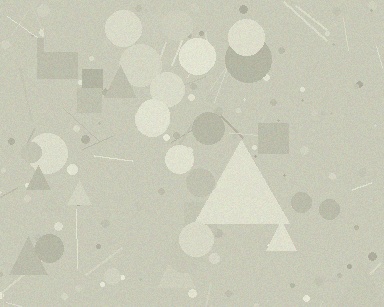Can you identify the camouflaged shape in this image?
The camouflaged shape is a triangle.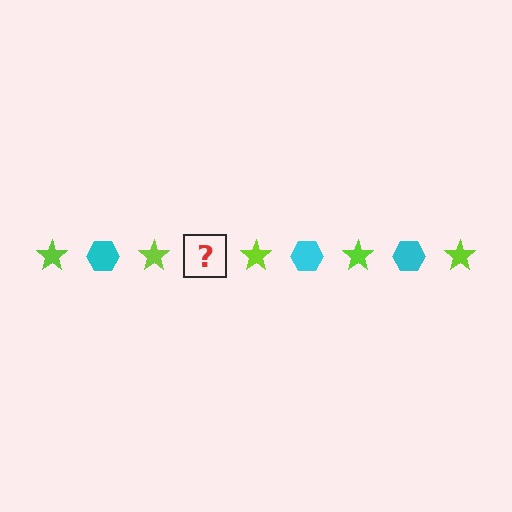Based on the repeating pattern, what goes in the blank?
The blank should be a cyan hexagon.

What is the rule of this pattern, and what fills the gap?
The rule is that the pattern alternates between lime star and cyan hexagon. The gap should be filled with a cyan hexagon.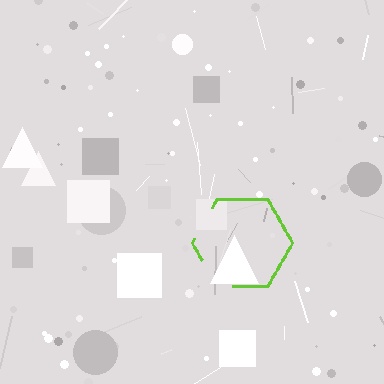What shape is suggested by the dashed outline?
The dashed outline suggests a hexagon.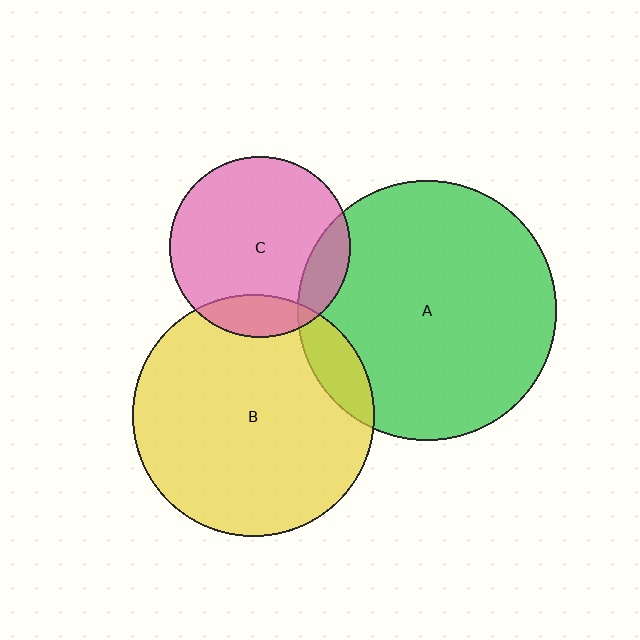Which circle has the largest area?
Circle A (green).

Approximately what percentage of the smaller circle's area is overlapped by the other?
Approximately 10%.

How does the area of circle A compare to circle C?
Approximately 2.1 times.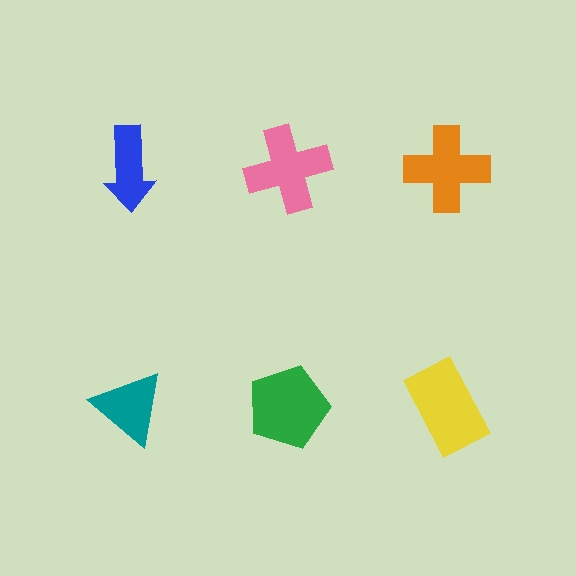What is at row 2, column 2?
A green pentagon.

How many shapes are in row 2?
3 shapes.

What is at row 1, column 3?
An orange cross.